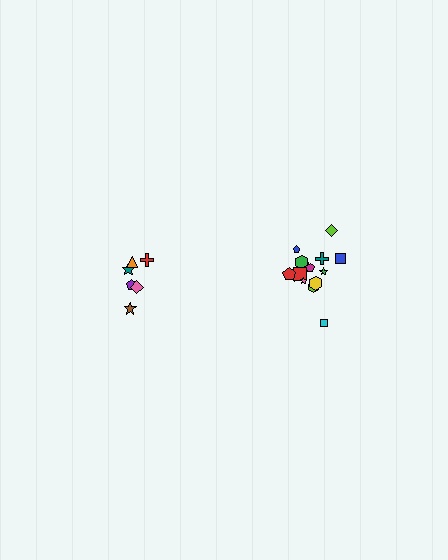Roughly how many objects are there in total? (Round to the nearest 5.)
Roughly 20 objects in total.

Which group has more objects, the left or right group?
The right group.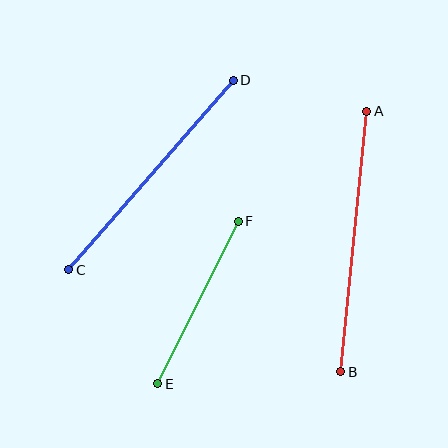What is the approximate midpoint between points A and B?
The midpoint is at approximately (354, 242) pixels.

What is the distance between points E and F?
The distance is approximately 181 pixels.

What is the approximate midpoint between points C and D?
The midpoint is at approximately (151, 175) pixels.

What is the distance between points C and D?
The distance is approximately 251 pixels.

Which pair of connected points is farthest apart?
Points A and B are farthest apart.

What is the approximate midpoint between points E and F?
The midpoint is at approximately (198, 303) pixels.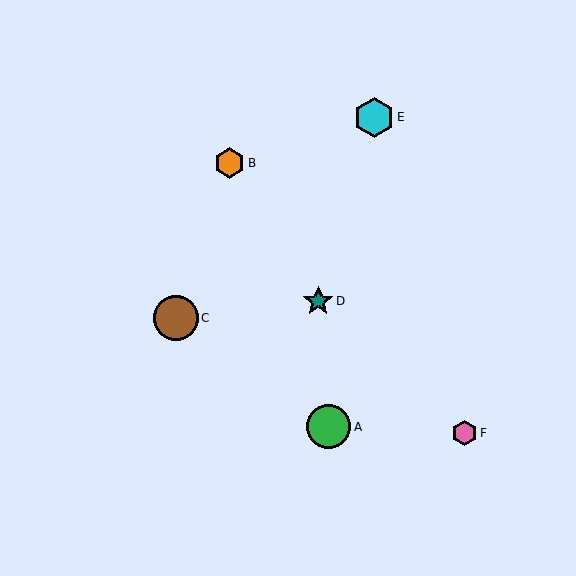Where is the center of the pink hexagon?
The center of the pink hexagon is at (464, 433).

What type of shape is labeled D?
Shape D is a teal star.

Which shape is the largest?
The brown circle (labeled C) is the largest.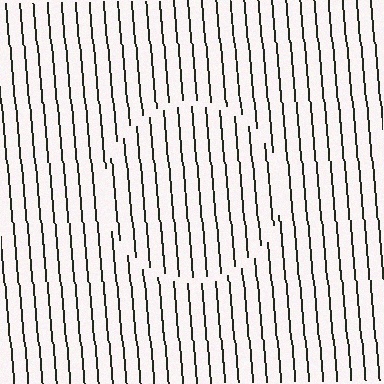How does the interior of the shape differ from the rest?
The interior of the shape contains the same grating, shifted by half a period — the contour is defined by the phase discontinuity where line-ends from the inner and outer gratings abut.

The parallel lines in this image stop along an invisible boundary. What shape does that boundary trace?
An illusory circle. The interior of the shape contains the same grating, shifted by half a period — the contour is defined by the phase discontinuity where line-ends from the inner and outer gratings abut.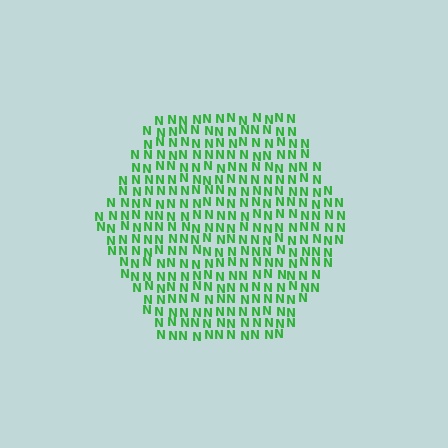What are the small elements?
The small elements are letter N's.